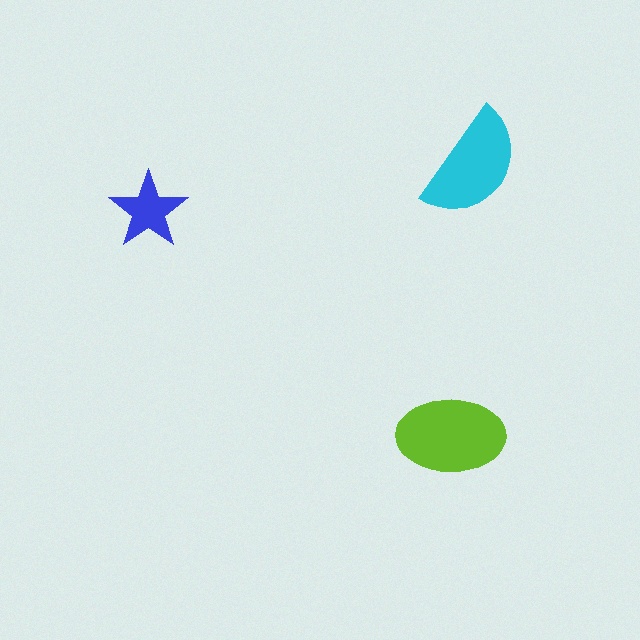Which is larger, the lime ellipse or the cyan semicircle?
The lime ellipse.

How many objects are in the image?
There are 3 objects in the image.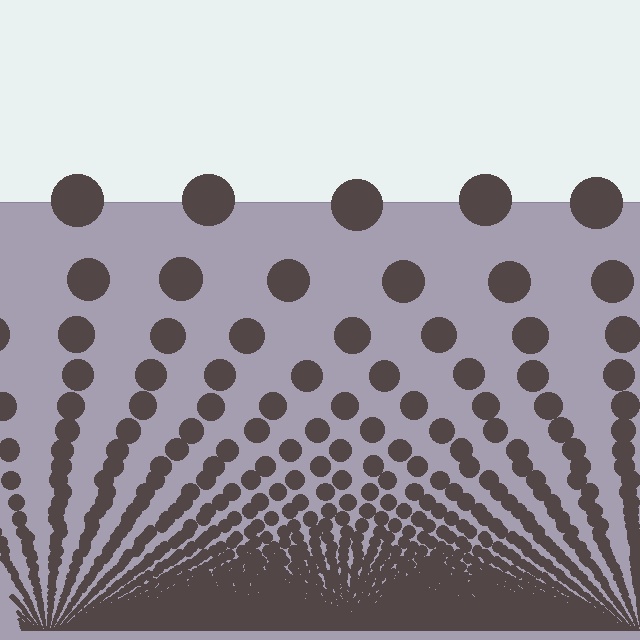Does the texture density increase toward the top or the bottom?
Density increases toward the bottom.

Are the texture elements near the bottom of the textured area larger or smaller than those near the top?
Smaller. The gradient is inverted — elements near the bottom are smaller and denser.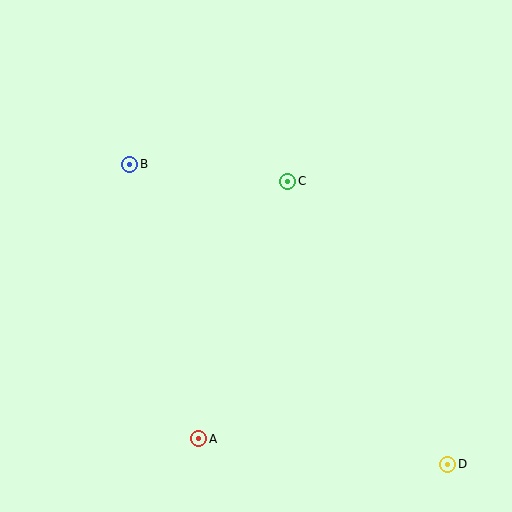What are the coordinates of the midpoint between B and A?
The midpoint between B and A is at (164, 301).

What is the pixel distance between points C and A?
The distance between C and A is 272 pixels.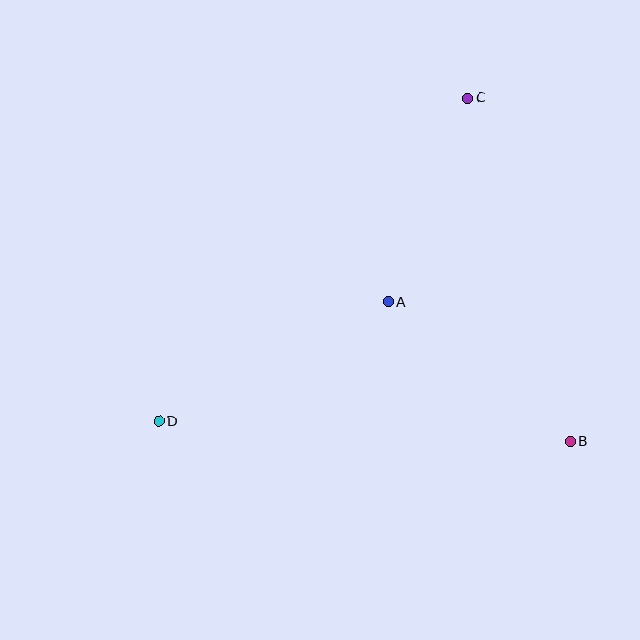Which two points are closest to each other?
Points A and C are closest to each other.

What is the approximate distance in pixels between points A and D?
The distance between A and D is approximately 258 pixels.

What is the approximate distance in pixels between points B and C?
The distance between B and C is approximately 358 pixels.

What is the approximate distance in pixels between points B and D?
The distance between B and D is approximately 412 pixels.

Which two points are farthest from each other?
Points C and D are farthest from each other.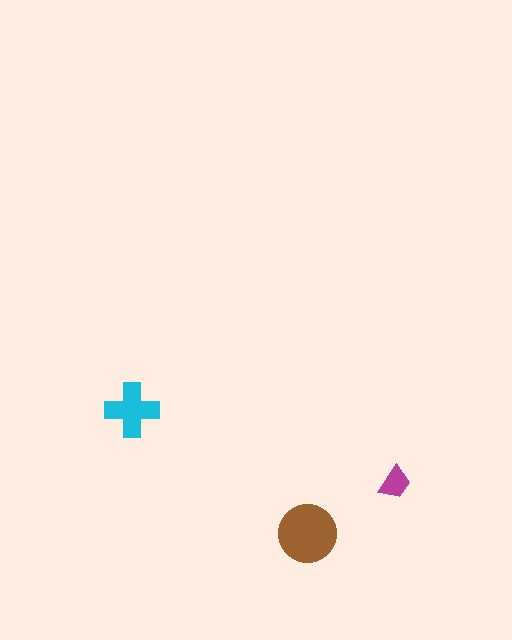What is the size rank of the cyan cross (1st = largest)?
2nd.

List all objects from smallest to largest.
The magenta trapezoid, the cyan cross, the brown circle.